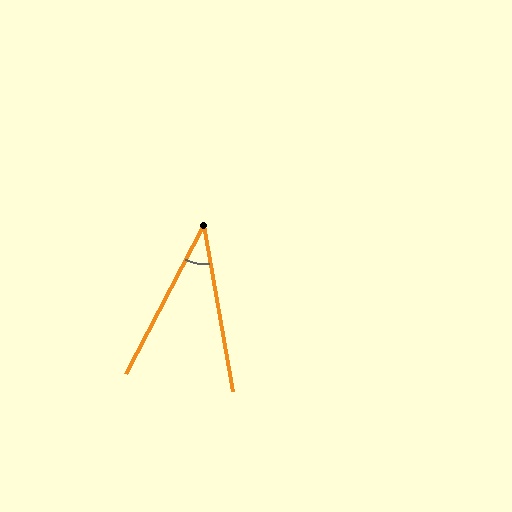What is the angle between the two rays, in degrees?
Approximately 38 degrees.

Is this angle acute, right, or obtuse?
It is acute.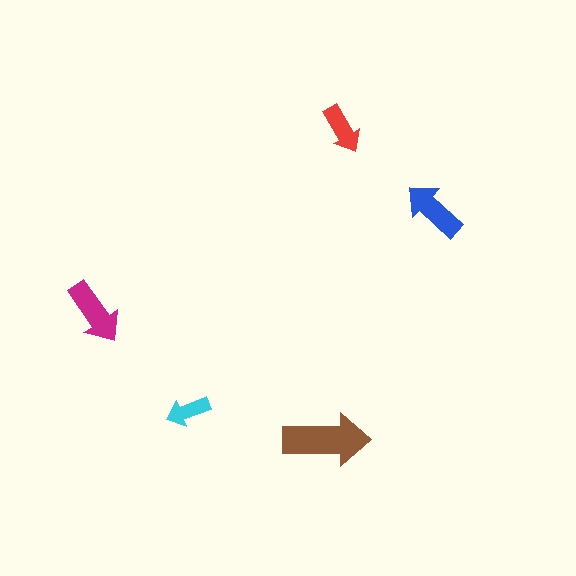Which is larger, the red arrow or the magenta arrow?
The magenta one.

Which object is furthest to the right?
The blue arrow is rightmost.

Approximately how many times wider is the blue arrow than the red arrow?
About 1.5 times wider.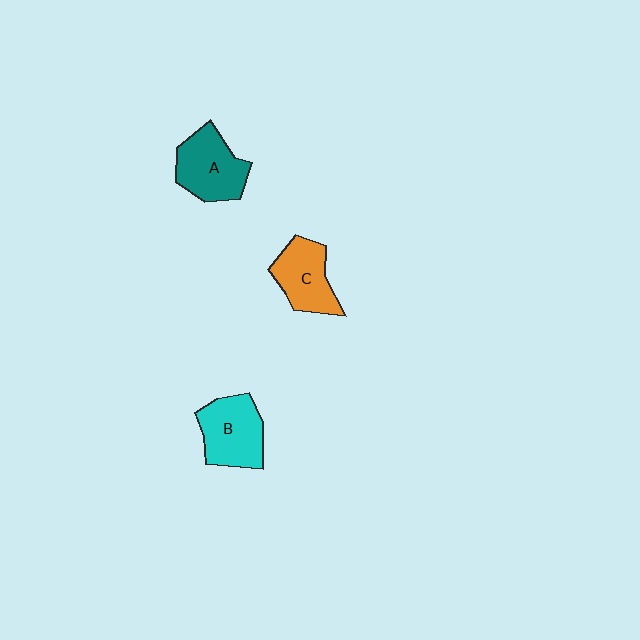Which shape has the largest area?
Shape B (cyan).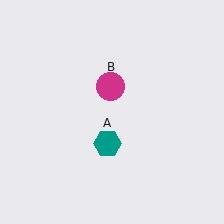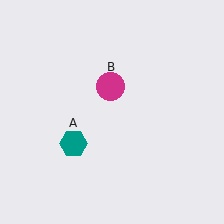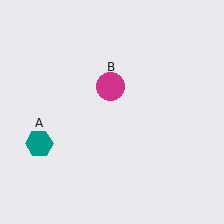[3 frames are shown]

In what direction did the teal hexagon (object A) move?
The teal hexagon (object A) moved left.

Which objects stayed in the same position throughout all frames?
Magenta circle (object B) remained stationary.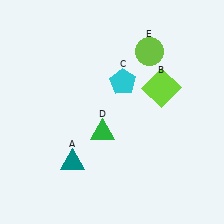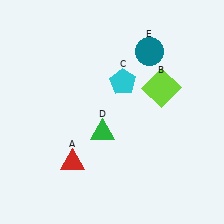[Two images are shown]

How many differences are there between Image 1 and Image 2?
There are 2 differences between the two images.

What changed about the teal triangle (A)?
In Image 1, A is teal. In Image 2, it changed to red.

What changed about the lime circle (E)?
In Image 1, E is lime. In Image 2, it changed to teal.